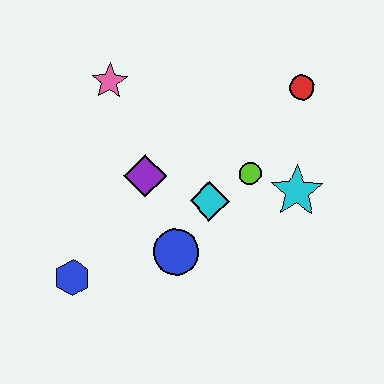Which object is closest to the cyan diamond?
The lime circle is closest to the cyan diamond.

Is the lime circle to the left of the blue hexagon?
No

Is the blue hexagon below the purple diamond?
Yes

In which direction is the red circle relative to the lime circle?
The red circle is above the lime circle.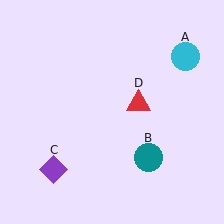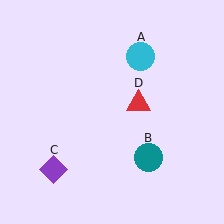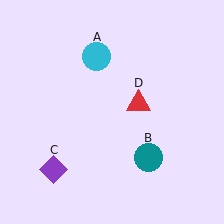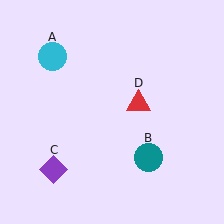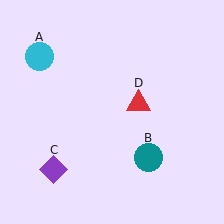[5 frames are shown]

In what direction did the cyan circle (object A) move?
The cyan circle (object A) moved left.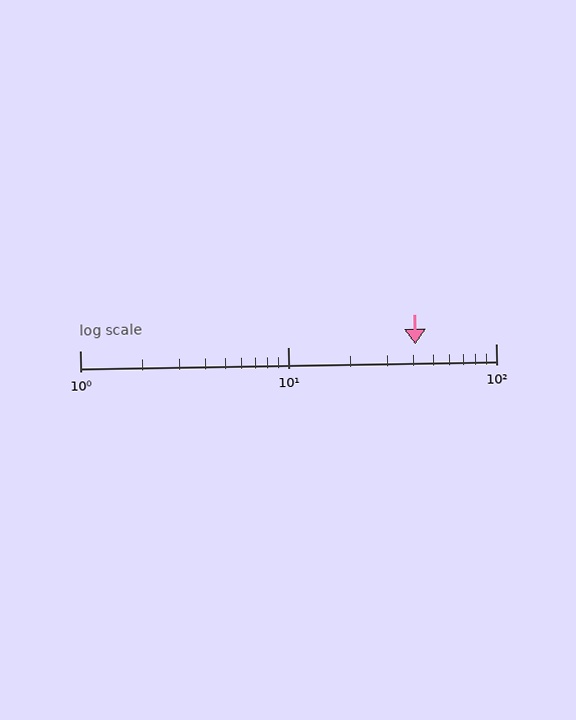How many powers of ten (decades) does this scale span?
The scale spans 2 decades, from 1 to 100.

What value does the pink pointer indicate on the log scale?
The pointer indicates approximately 41.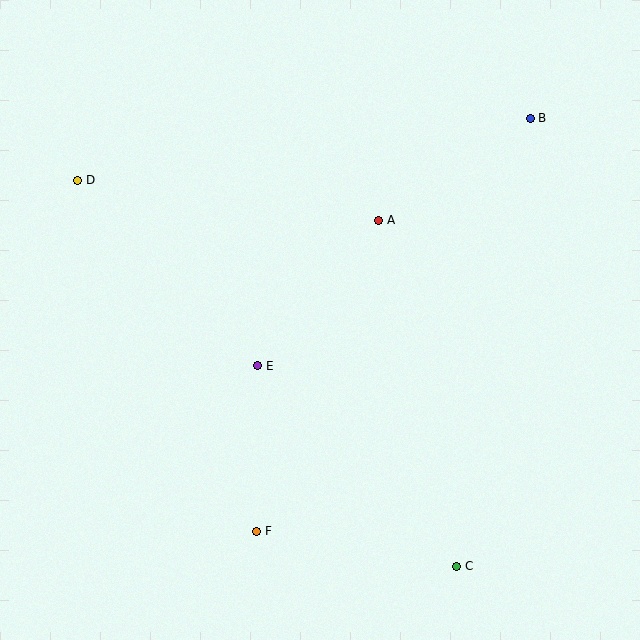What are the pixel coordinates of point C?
Point C is at (457, 566).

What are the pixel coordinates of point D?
Point D is at (78, 180).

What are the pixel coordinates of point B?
Point B is at (530, 118).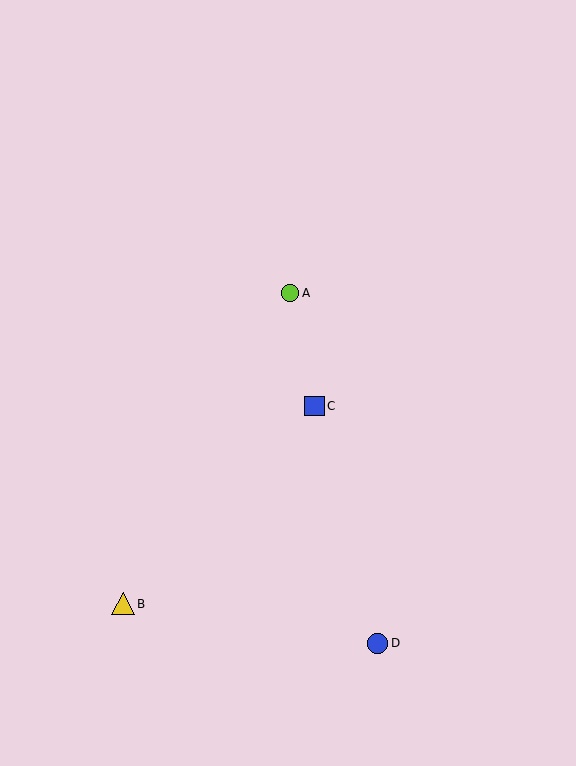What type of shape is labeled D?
Shape D is a blue circle.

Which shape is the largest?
The yellow triangle (labeled B) is the largest.